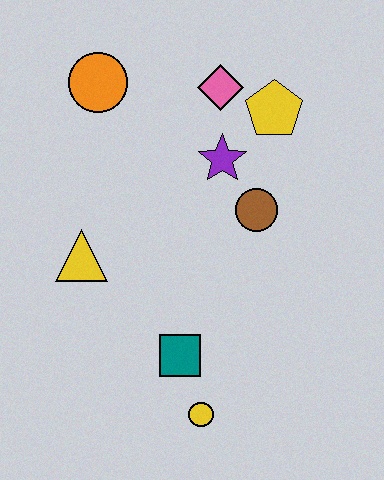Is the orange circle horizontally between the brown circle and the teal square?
No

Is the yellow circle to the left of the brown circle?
Yes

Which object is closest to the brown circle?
The purple star is closest to the brown circle.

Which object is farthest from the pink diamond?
The yellow circle is farthest from the pink diamond.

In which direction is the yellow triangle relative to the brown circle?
The yellow triangle is to the left of the brown circle.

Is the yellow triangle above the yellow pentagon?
No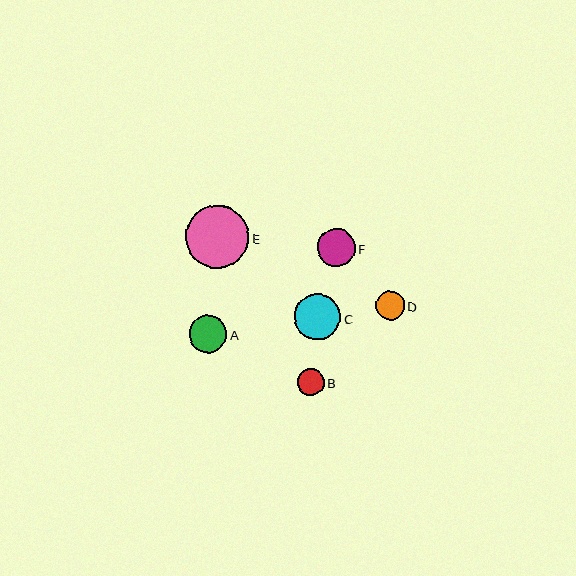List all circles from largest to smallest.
From largest to smallest: E, C, A, F, D, B.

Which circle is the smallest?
Circle B is the smallest with a size of approximately 27 pixels.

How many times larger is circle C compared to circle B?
Circle C is approximately 1.7 times the size of circle B.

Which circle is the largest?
Circle E is the largest with a size of approximately 63 pixels.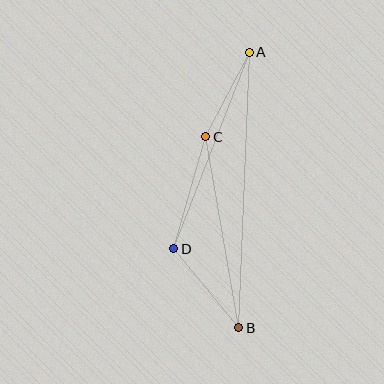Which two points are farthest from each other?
Points A and B are farthest from each other.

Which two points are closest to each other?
Points A and C are closest to each other.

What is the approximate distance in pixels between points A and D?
The distance between A and D is approximately 210 pixels.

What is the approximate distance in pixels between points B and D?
The distance between B and D is approximately 103 pixels.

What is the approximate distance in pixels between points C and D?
The distance between C and D is approximately 116 pixels.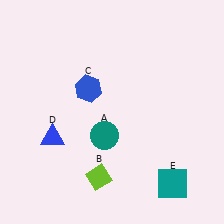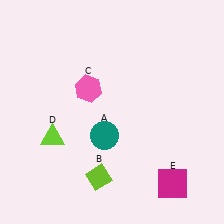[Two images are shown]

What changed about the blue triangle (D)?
In Image 1, D is blue. In Image 2, it changed to lime.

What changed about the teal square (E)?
In Image 1, E is teal. In Image 2, it changed to magenta.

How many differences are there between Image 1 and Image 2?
There are 3 differences between the two images.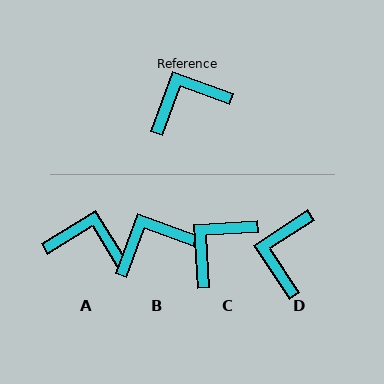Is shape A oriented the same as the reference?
No, it is off by about 38 degrees.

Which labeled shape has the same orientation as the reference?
B.